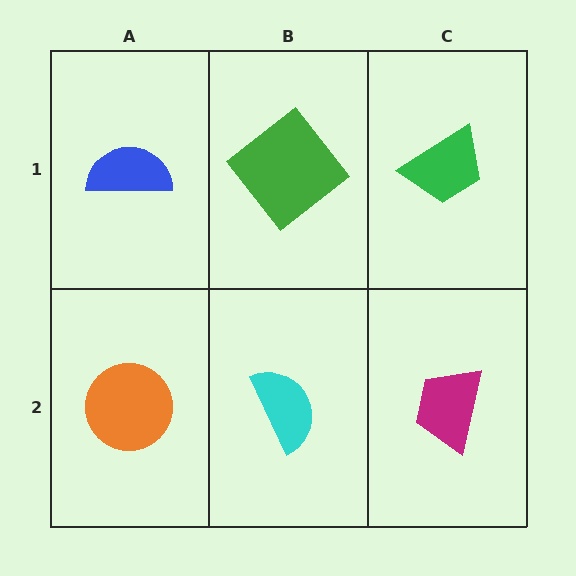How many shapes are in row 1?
3 shapes.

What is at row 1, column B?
A green diamond.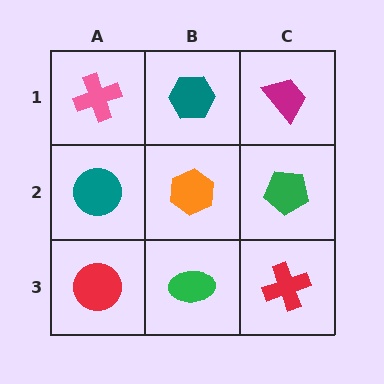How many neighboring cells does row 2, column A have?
3.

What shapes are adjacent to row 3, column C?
A green pentagon (row 2, column C), a green ellipse (row 3, column B).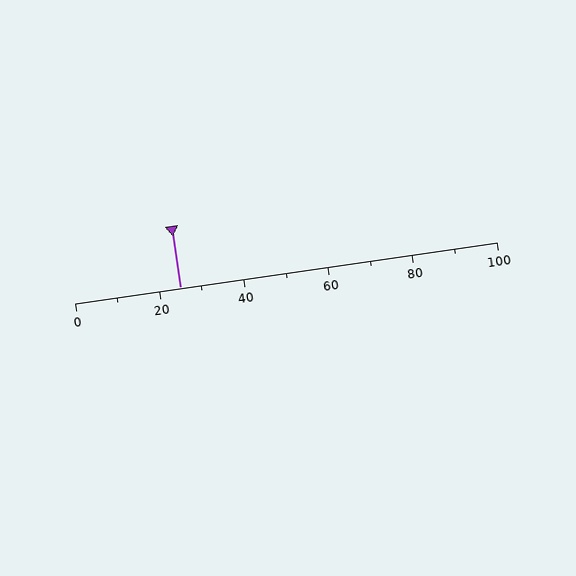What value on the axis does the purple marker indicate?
The marker indicates approximately 25.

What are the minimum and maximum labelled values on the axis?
The axis runs from 0 to 100.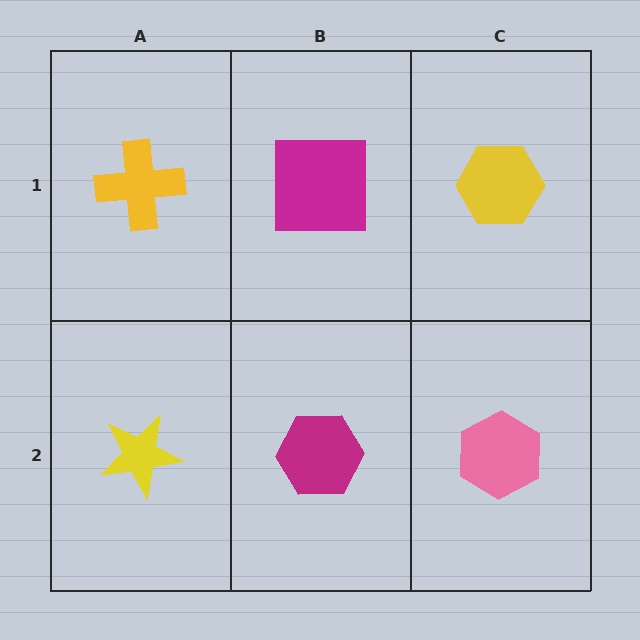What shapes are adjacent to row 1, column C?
A pink hexagon (row 2, column C), a magenta square (row 1, column B).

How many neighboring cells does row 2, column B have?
3.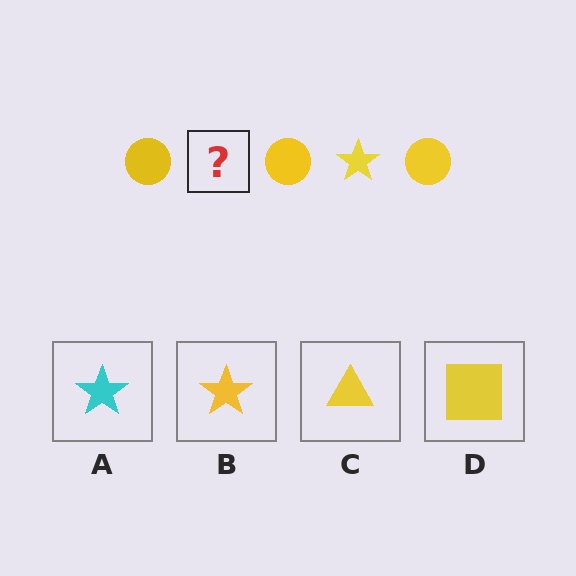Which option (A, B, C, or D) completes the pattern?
B.